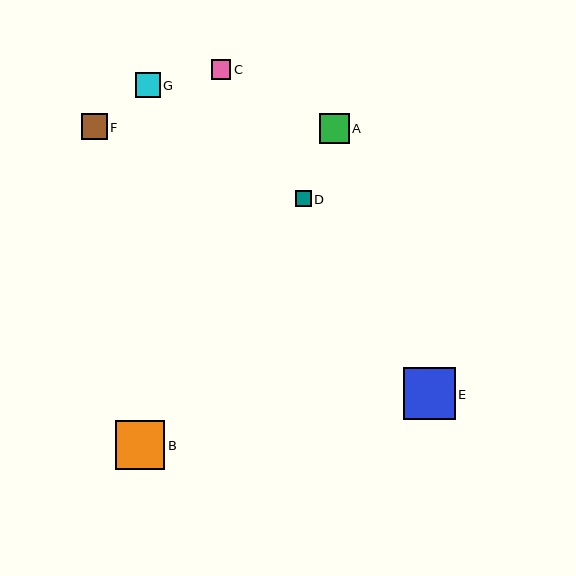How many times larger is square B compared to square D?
Square B is approximately 3.2 times the size of square D.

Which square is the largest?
Square E is the largest with a size of approximately 52 pixels.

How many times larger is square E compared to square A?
Square E is approximately 1.7 times the size of square A.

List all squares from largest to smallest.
From largest to smallest: E, B, A, F, G, C, D.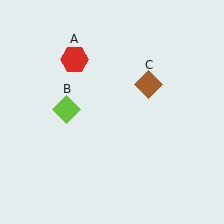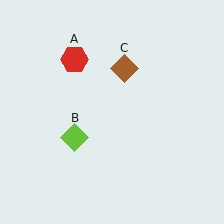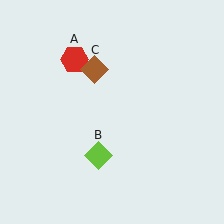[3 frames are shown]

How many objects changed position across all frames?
2 objects changed position: lime diamond (object B), brown diamond (object C).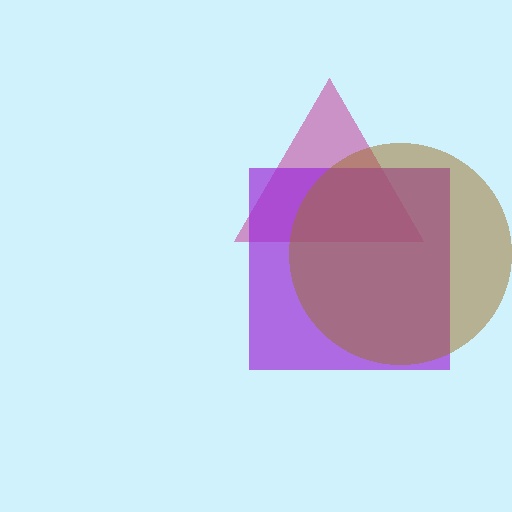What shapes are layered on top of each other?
The layered shapes are: a magenta triangle, a purple square, a brown circle.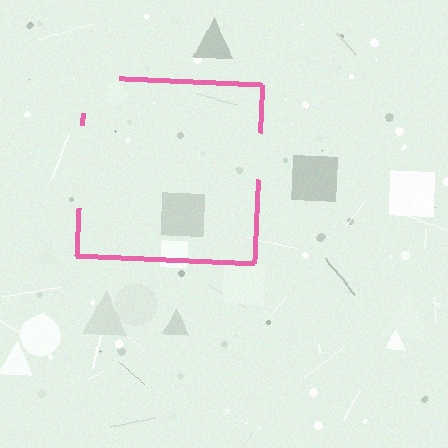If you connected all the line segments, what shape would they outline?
They would outline a square.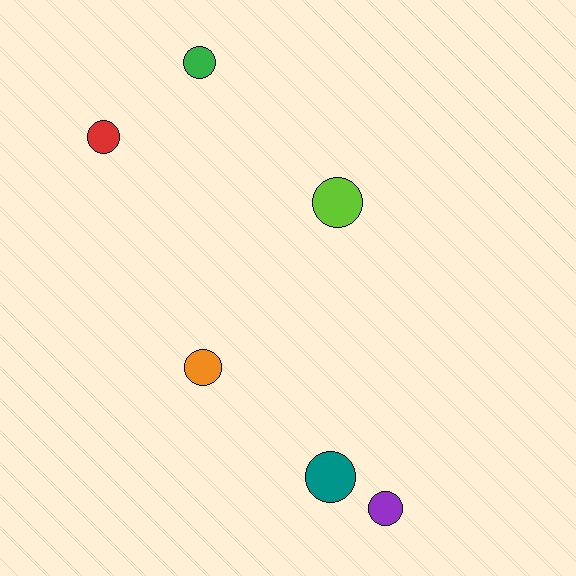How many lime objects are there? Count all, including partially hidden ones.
There is 1 lime object.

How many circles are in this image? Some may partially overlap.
There are 6 circles.